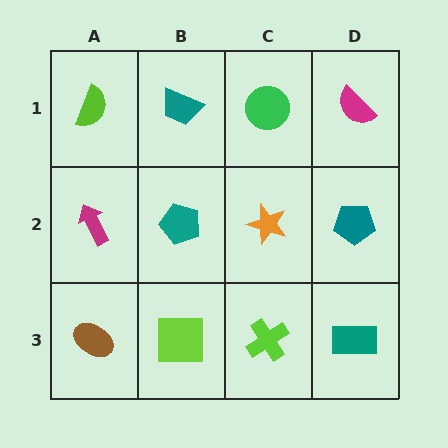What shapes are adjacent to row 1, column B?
A teal pentagon (row 2, column B), a lime semicircle (row 1, column A), a green circle (row 1, column C).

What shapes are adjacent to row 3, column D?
A teal pentagon (row 2, column D), a lime cross (row 3, column C).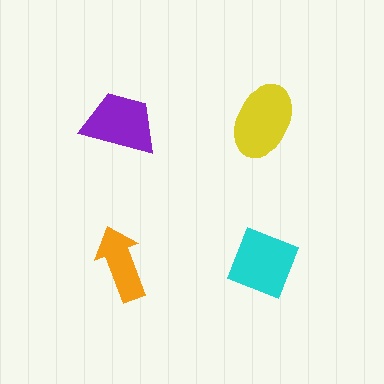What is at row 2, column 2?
A cyan diamond.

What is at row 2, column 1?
An orange arrow.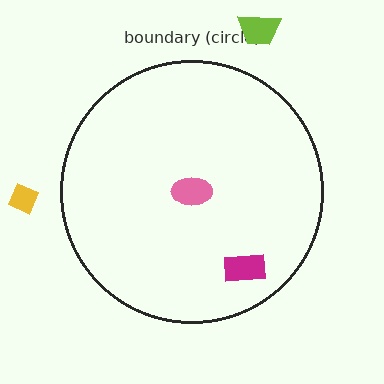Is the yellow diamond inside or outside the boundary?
Outside.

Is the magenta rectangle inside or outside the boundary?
Inside.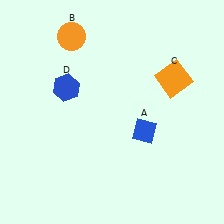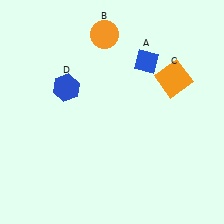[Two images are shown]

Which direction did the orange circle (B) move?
The orange circle (B) moved right.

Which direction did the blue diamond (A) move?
The blue diamond (A) moved up.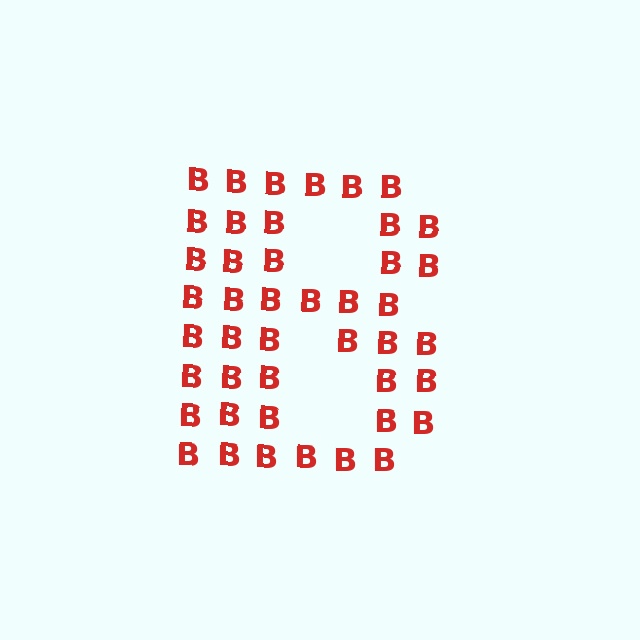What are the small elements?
The small elements are letter B's.